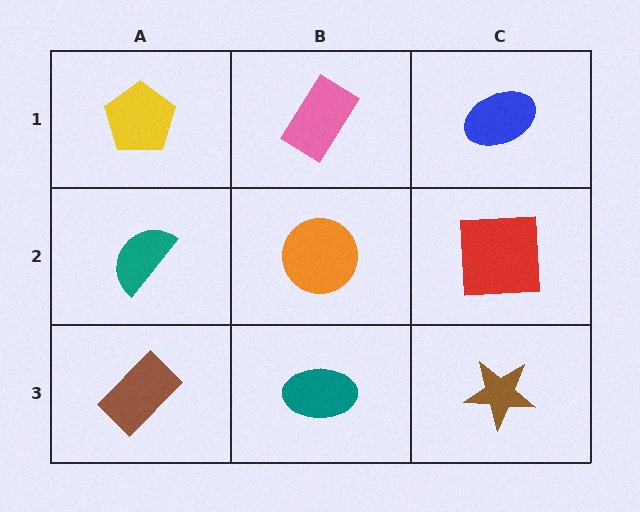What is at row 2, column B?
An orange circle.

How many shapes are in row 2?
3 shapes.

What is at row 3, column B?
A teal ellipse.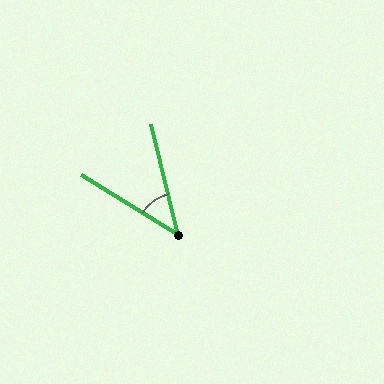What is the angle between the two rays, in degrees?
Approximately 44 degrees.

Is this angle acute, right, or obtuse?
It is acute.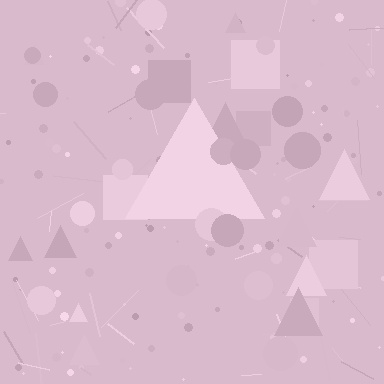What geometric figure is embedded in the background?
A triangle is embedded in the background.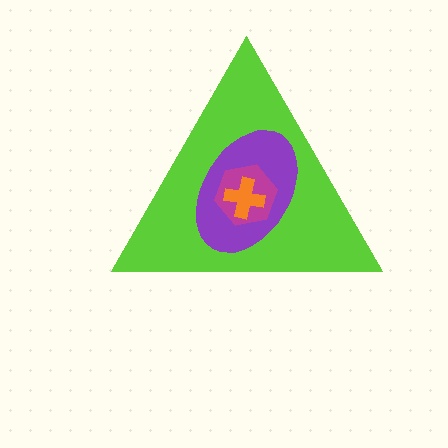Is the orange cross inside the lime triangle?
Yes.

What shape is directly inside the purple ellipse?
The magenta hexagon.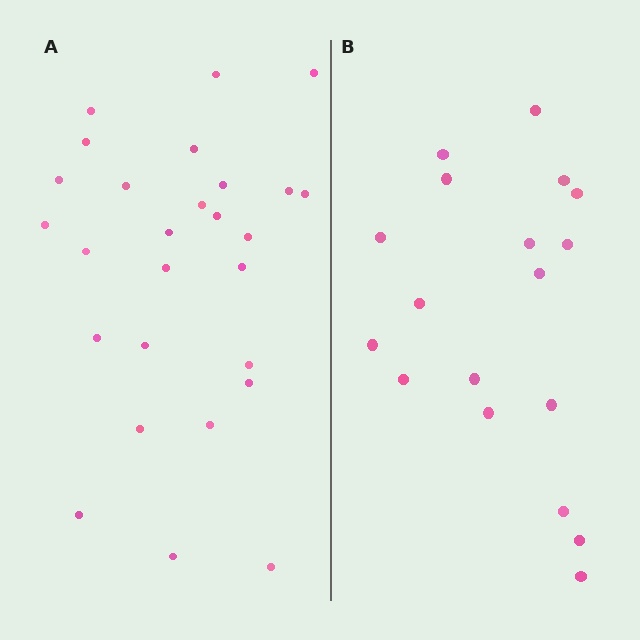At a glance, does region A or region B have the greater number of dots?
Region A (the left region) has more dots.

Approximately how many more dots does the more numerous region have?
Region A has roughly 8 or so more dots than region B.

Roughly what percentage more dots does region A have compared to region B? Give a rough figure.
About 50% more.